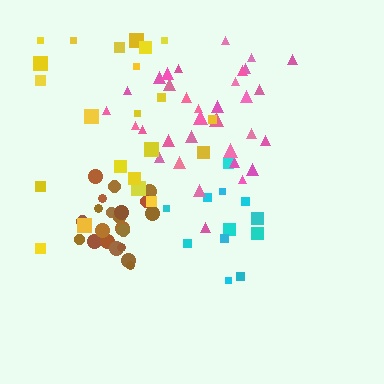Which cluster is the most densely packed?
Brown.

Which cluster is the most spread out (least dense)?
Yellow.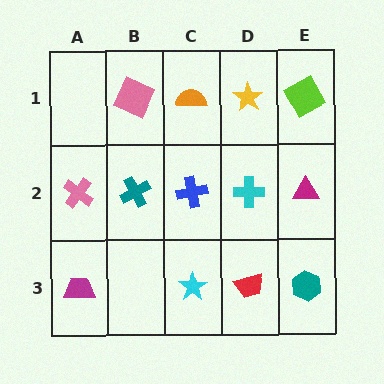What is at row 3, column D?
A red trapezoid.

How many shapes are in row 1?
4 shapes.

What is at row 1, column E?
A lime square.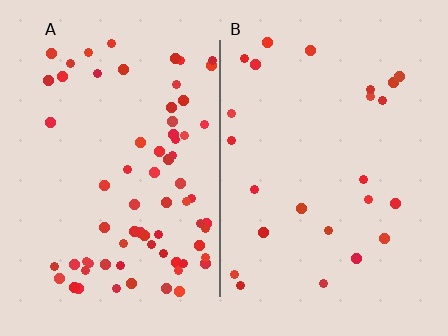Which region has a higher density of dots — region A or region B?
A (the left).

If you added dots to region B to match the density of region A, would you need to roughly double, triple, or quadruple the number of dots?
Approximately triple.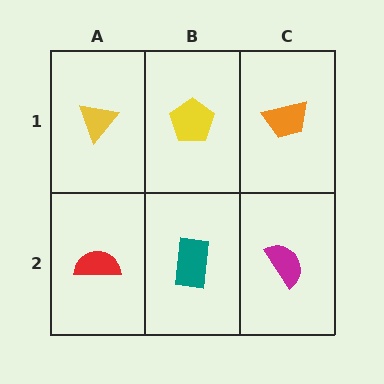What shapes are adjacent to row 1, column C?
A magenta semicircle (row 2, column C), a yellow pentagon (row 1, column B).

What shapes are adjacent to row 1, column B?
A teal rectangle (row 2, column B), a yellow triangle (row 1, column A), an orange trapezoid (row 1, column C).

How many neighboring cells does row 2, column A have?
2.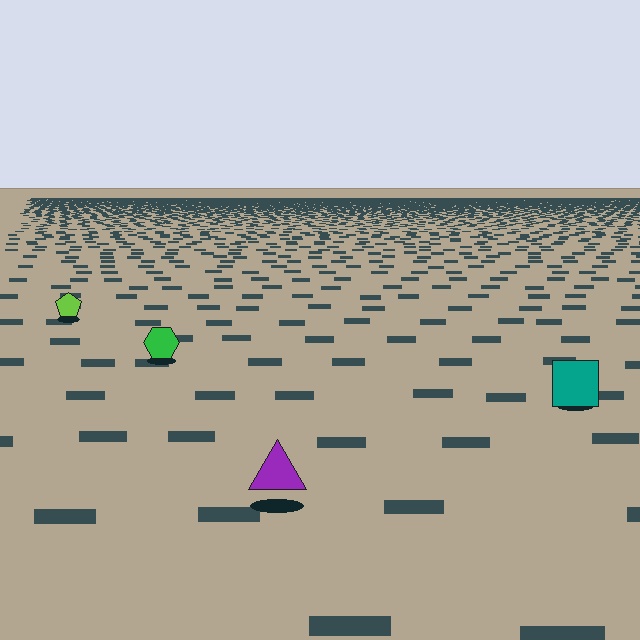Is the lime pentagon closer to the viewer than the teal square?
No. The teal square is closer — you can tell from the texture gradient: the ground texture is coarser near it.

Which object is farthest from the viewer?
The lime pentagon is farthest from the viewer. It appears smaller and the ground texture around it is denser.